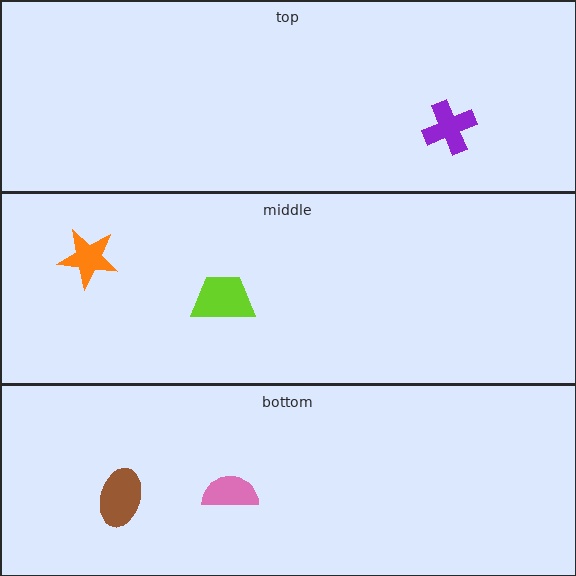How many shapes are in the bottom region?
2.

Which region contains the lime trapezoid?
The middle region.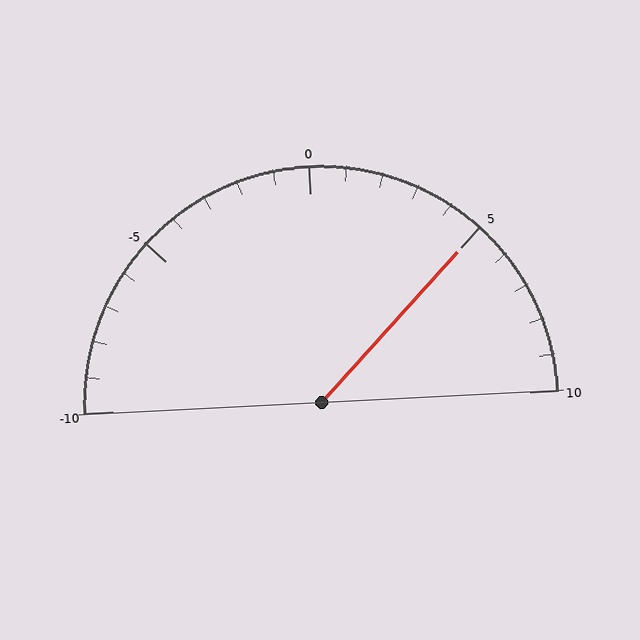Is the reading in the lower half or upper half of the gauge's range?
The reading is in the upper half of the range (-10 to 10).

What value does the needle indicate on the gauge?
The needle indicates approximately 5.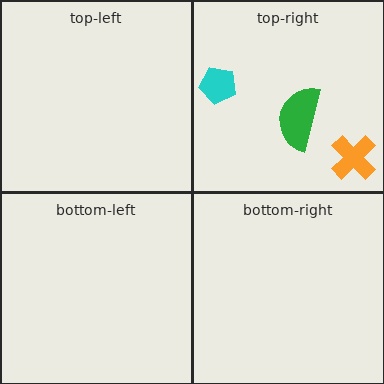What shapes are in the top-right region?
The orange cross, the cyan pentagon, the green semicircle.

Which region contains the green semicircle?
The top-right region.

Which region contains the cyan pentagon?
The top-right region.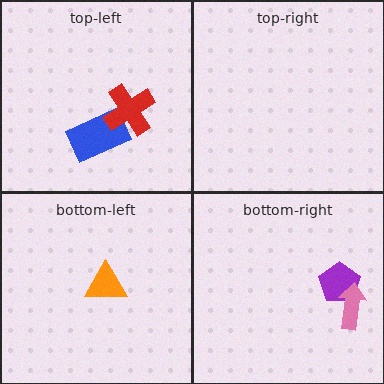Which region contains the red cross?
The top-left region.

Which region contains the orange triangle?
The bottom-left region.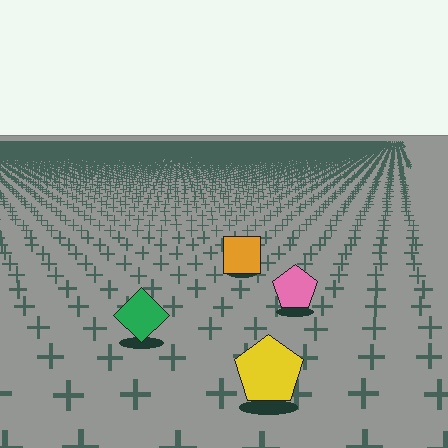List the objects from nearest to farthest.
From nearest to farthest: the yellow pentagon, the green diamond, the pink pentagon, the orange square.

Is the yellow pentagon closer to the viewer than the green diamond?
Yes. The yellow pentagon is closer — you can tell from the texture gradient: the ground texture is coarser near it.